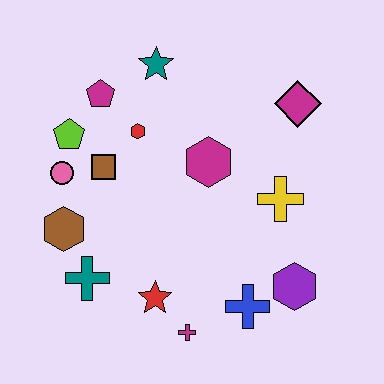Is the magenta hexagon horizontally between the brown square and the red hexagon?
No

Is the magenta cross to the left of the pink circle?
No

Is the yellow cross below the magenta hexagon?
Yes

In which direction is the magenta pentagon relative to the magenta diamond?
The magenta pentagon is to the left of the magenta diamond.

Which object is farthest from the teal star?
The magenta cross is farthest from the teal star.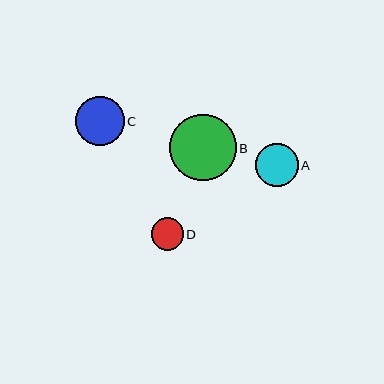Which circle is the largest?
Circle B is the largest with a size of approximately 67 pixels.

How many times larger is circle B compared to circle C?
Circle B is approximately 1.4 times the size of circle C.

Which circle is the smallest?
Circle D is the smallest with a size of approximately 32 pixels.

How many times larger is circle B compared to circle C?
Circle B is approximately 1.4 times the size of circle C.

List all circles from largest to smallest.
From largest to smallest: B, C, A, D.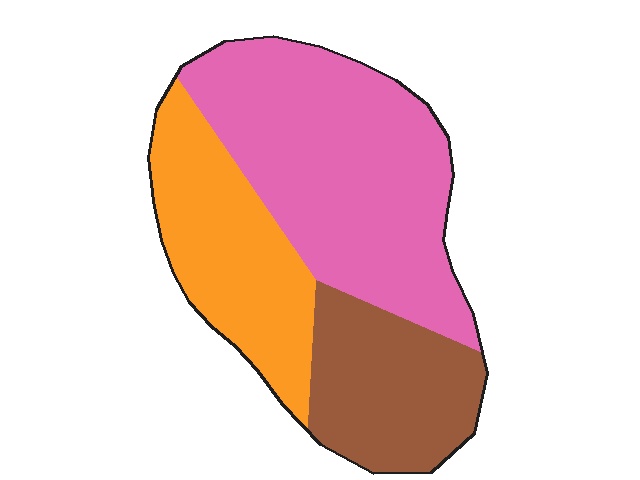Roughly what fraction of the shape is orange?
Orange takes up between a sixth and a third of the shape.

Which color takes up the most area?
Pink, at roughly 50%.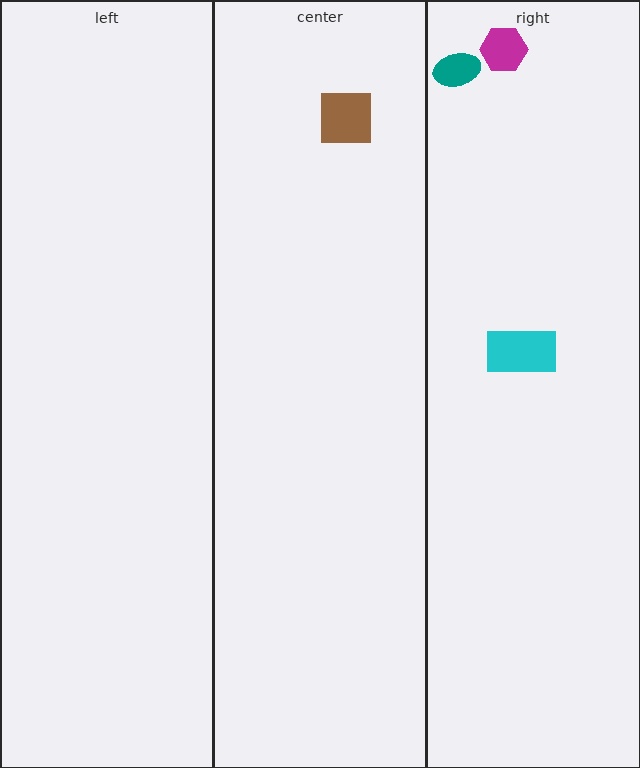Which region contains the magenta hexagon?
The right region.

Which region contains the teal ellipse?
The right region.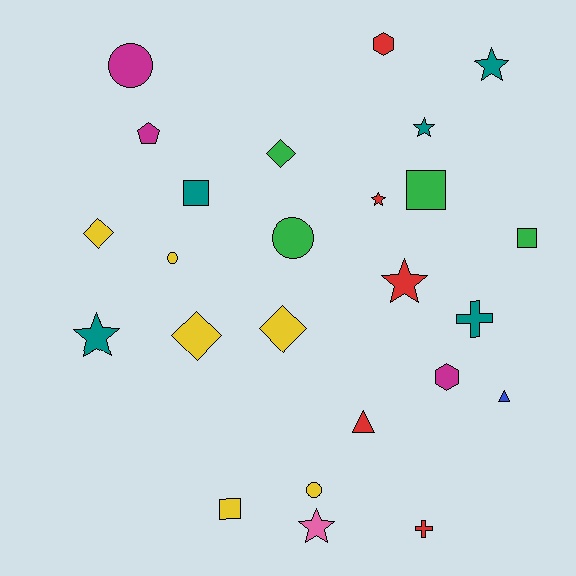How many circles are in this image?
There are 4 circles.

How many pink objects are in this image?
There is 1 pink object.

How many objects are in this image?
There are 25 objects.